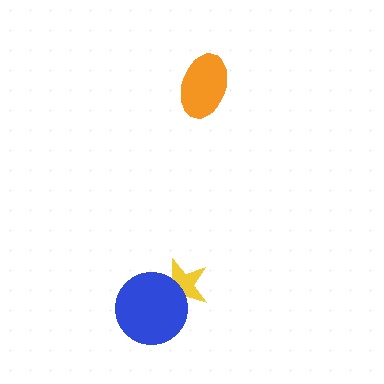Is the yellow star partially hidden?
Yes, it is partially covered by another shape.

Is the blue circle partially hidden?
No, no other shape covers it.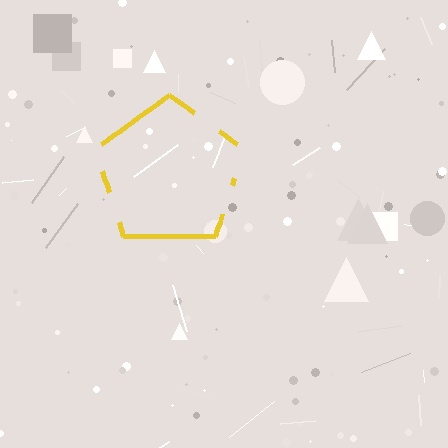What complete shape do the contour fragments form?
The contour fragments form a pentagon.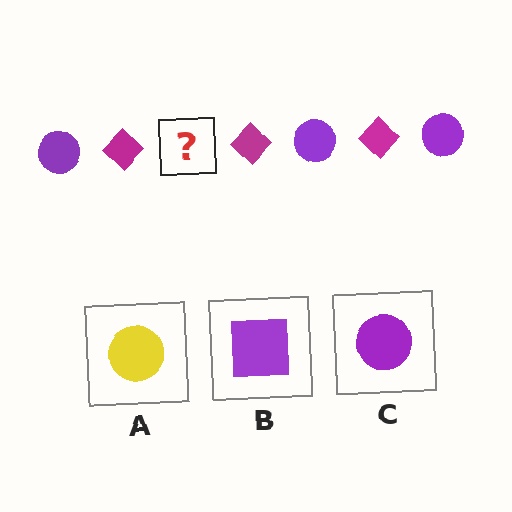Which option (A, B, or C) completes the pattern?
C.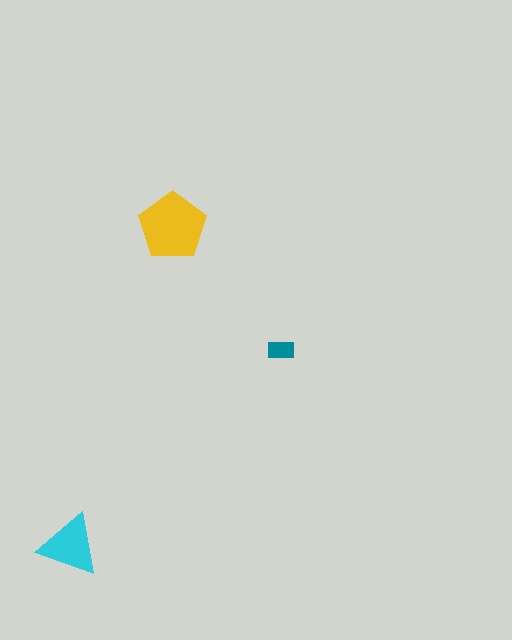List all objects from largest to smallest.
The yellow pentagon, the cyan triangle, the teal rectangle.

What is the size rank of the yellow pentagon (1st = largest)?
1st.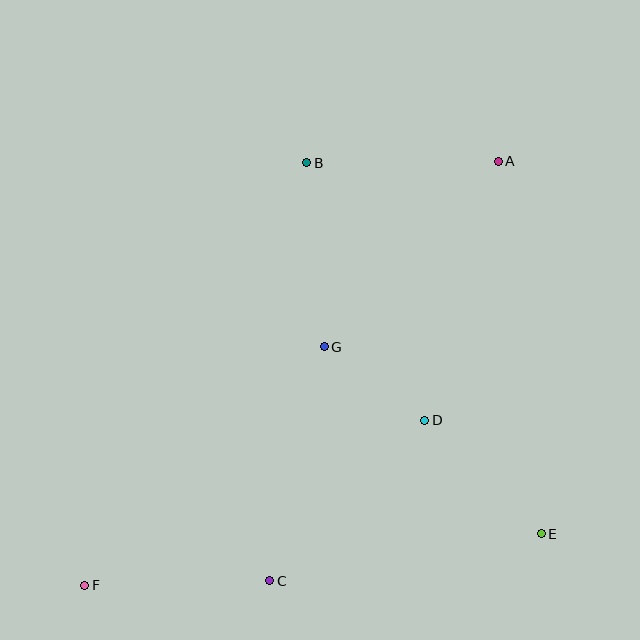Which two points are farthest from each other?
Points A and F are farthest from each other.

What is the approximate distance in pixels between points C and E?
The distance between C and E is approximately 275 pixels.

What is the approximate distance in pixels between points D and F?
The distance between D and F is approximately 377 pixels.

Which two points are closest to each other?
Points D and G are closest to each other.